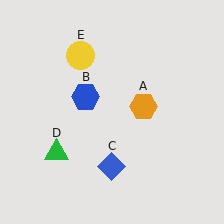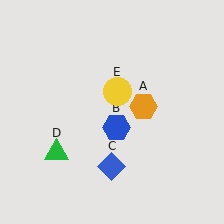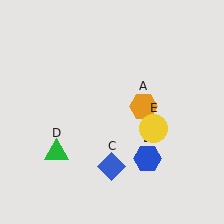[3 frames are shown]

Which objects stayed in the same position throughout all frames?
Orange hexagon (object A) and blue diamond (object C) and green triangle (object D) remained stationary.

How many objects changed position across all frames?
2 objects changed position: blue hexagon (object B), yellow circle (object E).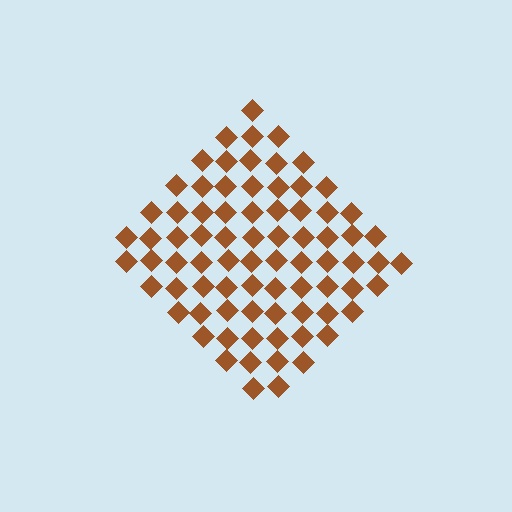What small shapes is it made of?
It is made of small diamonds.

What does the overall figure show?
The overall figure shows a diamond.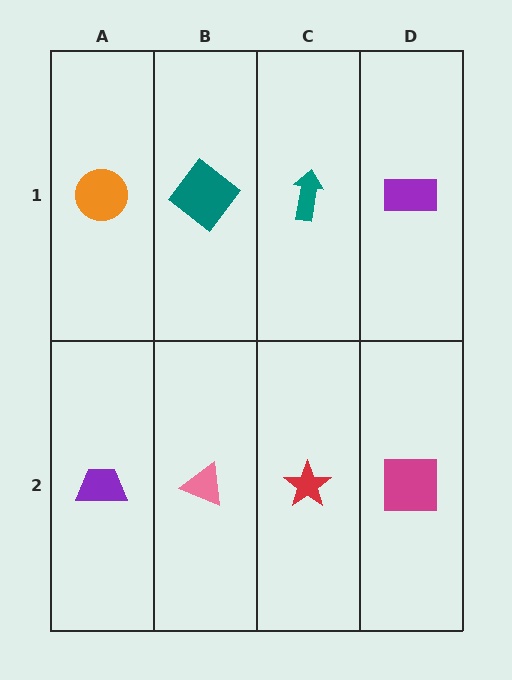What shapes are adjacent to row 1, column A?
A purple trapezoid (row 2, column A), a teal diamond (row 1, column B).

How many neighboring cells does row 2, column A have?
2.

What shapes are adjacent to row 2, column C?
A teal arrow (row 1, column C), a pink triangle (row 2, column B), a magenta square (row 2, column D).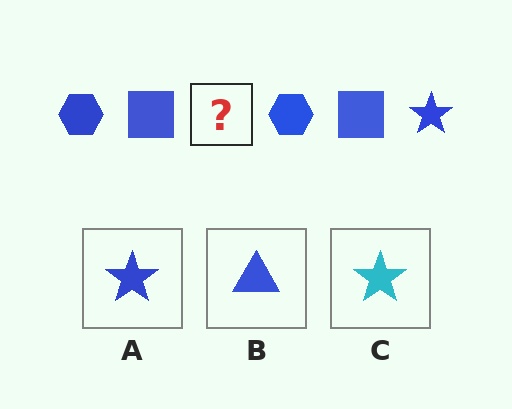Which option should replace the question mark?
Option A.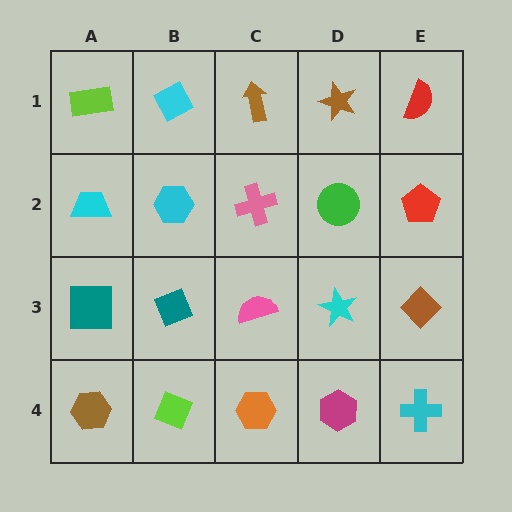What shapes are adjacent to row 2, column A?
A lime rectangle (row 1, column A), a teal square (row 3, column A), a cyan hexagon (row 2, column B).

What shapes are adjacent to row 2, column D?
A brown star (row 1, column D), a cyan star (row 3, column D), a pink cross (row 2, column C), a red pentagon (row 2, column E).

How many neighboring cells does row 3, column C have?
4.